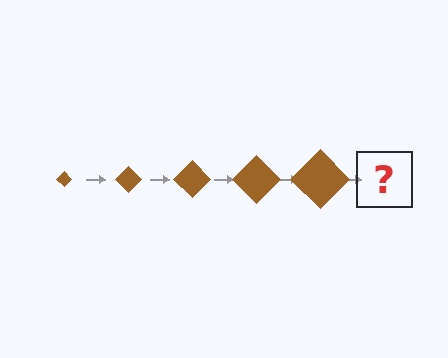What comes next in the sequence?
The next element should be a brown diamond, larger than the previous one.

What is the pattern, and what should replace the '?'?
The pattern is that the diamond gets progressively larger each step. The '?' should be a brown diamond, larger than the previous one.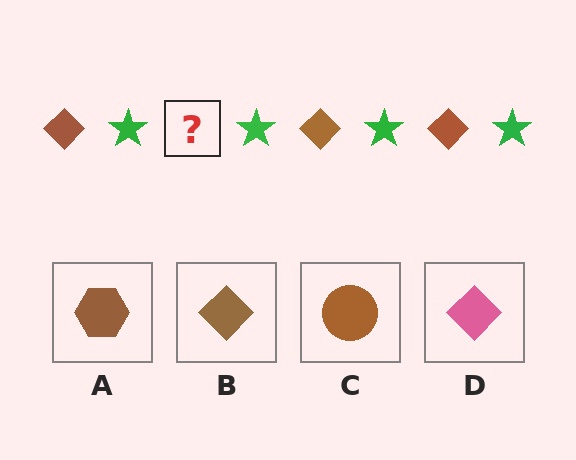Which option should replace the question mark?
Option B.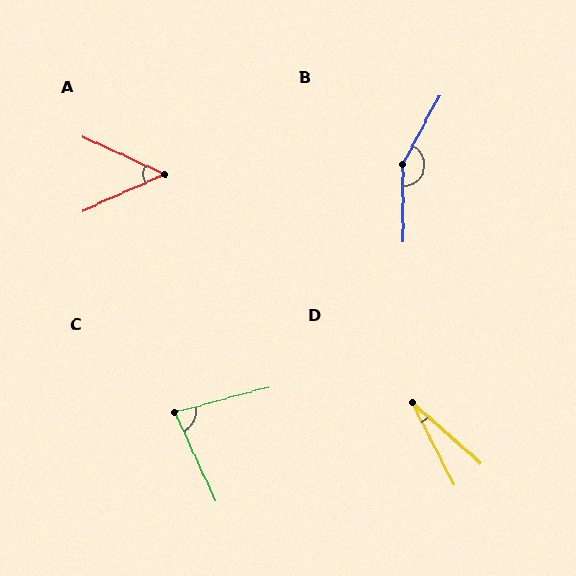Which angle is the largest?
B, at approximately 152 degrees.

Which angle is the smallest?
D, at approximately 22 degrees.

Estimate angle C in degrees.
Approximately 80 degrees.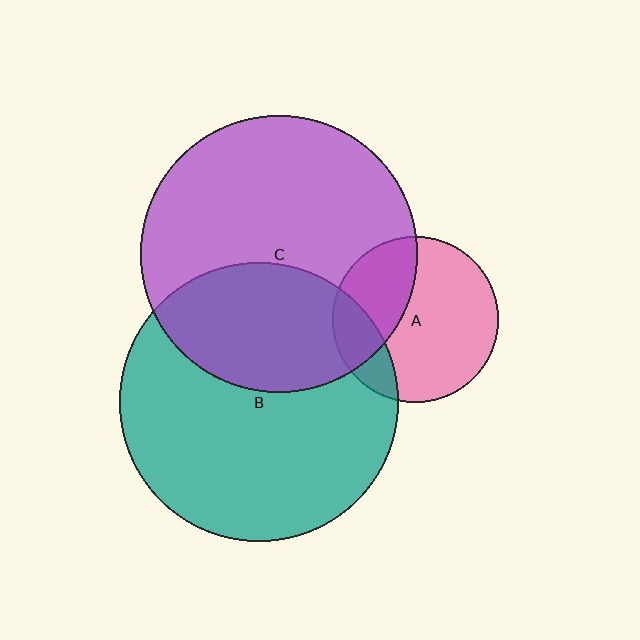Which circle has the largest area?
Circle B (teal).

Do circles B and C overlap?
Yes.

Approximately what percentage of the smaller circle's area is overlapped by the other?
Approximately 35%.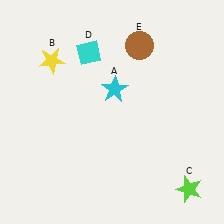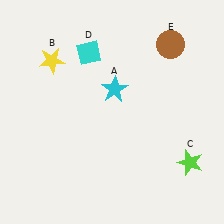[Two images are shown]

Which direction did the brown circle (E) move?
The brown circle (E) moved right.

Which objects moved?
The objects that moved are: the lime star (C), the brown circle (E).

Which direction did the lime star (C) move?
The lime star (C) moved up.